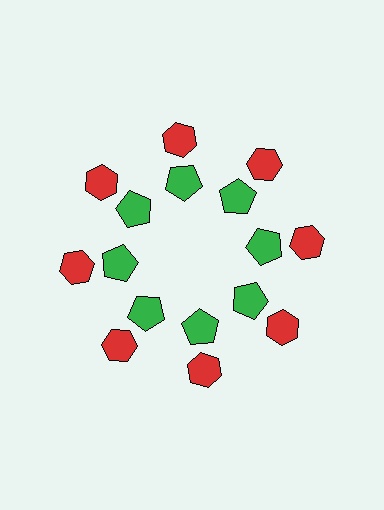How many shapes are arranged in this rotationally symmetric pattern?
There are 16 shapes, arranged in 8 groups of 2.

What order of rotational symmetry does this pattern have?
This pattern has 8-fold rotational symmetry.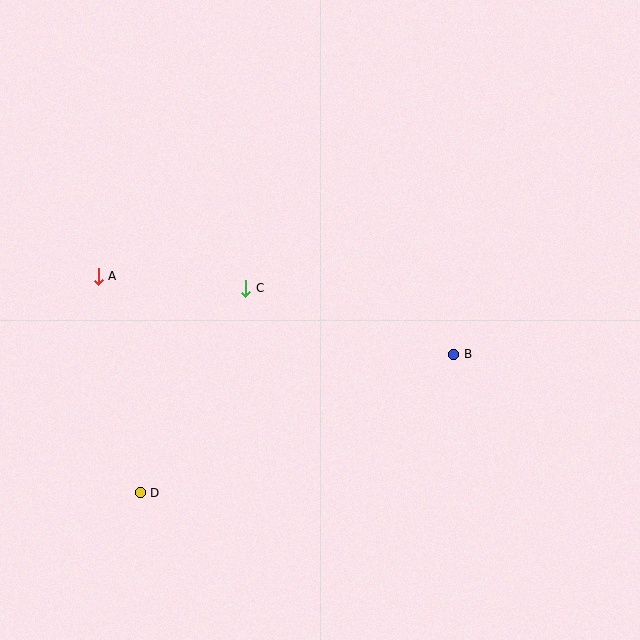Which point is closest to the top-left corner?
Point A is closest to the top-left corner.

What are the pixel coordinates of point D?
Point D is at (140, 493).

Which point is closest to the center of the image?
Point C at (246, 288) is closest to the center.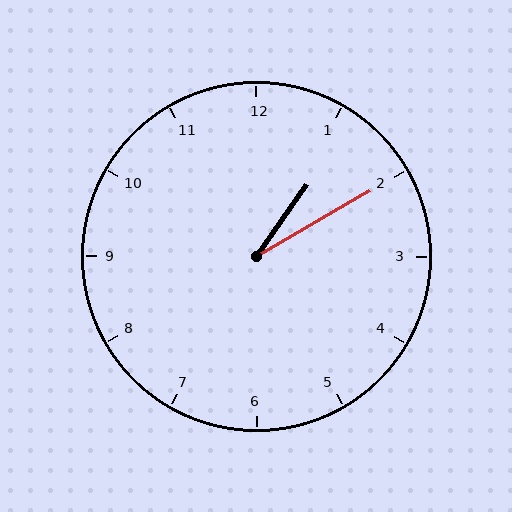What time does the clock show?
1:10.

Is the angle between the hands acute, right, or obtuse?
It is acute.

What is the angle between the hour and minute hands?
Approximately 25 degrees.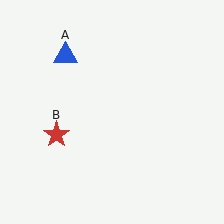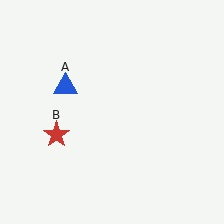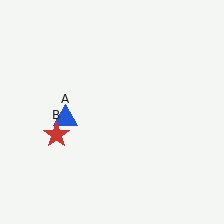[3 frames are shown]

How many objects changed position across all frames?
1 object changed position: blue triangle (object A).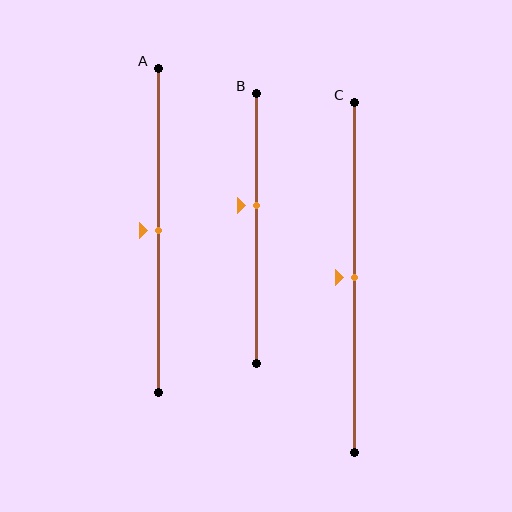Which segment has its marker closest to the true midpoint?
Segment A has its marker closest to the true midpoint.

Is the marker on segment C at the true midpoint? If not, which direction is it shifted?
Yes, the marker on segment C is at the true midpoint.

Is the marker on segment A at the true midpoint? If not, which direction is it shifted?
Yes, the marker on segment A is at the true midpoint.